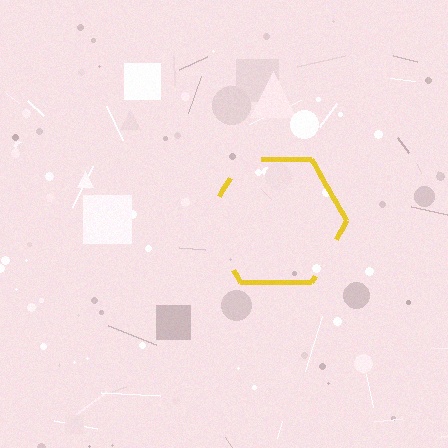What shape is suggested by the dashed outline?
The dashed outline suggests a hexagon.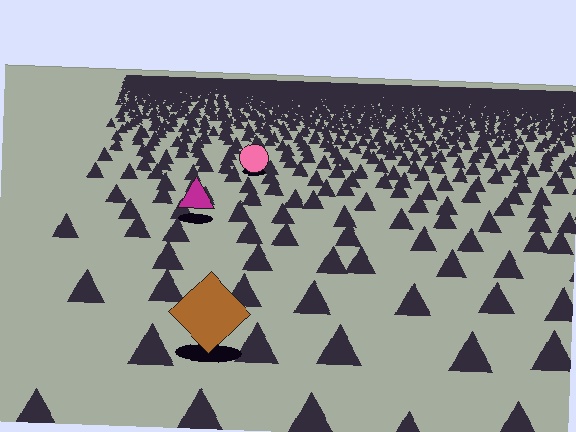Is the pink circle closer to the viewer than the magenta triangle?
No. The magenta triangle is closer — you can tell from the texture gradient: the ground texture is coarser near it.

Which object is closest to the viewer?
The brown diamond is closest. The texture marks near it are larger and more spread out.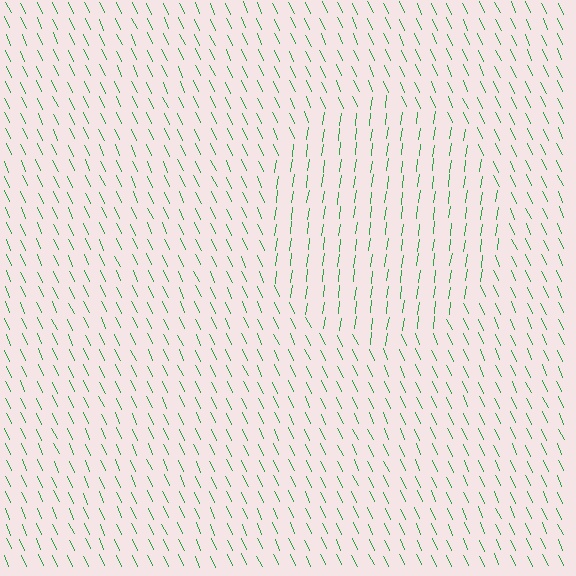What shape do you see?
I see a circle.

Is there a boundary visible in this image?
Yes, there is a texture boundary formed by a change in line orientation.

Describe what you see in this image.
The image is filled with small green line segments. A circle region in the image has lines oriented differently from the surrounding lines, creating a visible texture boundary.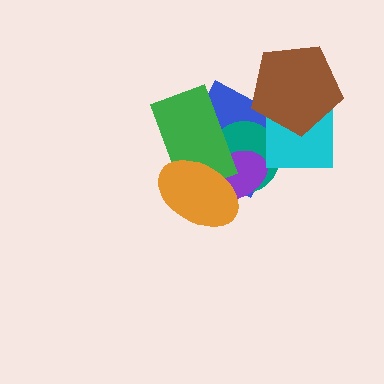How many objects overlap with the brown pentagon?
2 objects overlap with the brown pentagon.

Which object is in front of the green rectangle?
The orange ellipse is in front of the green rectangle.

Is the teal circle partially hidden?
Yes, it is partially covered by another shape.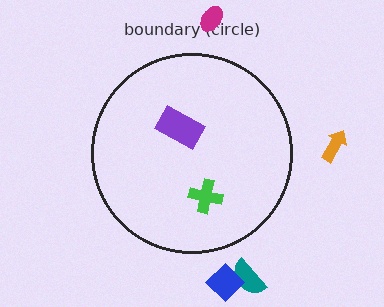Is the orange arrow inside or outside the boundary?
Outside.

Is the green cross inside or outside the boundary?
Inside.